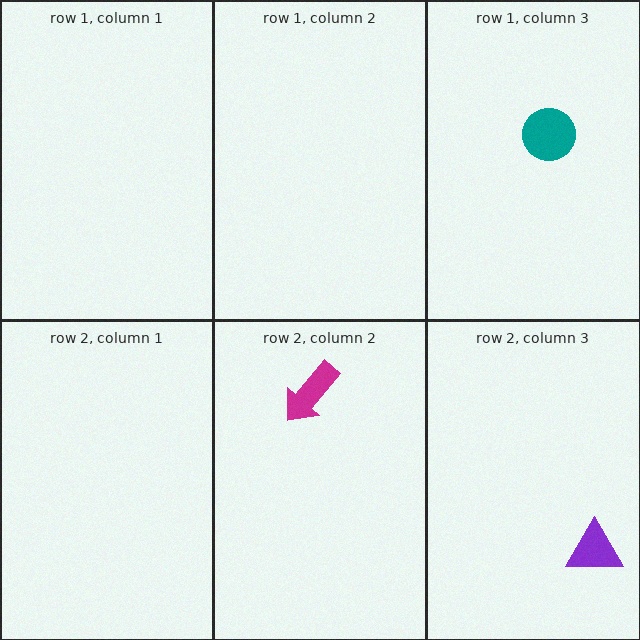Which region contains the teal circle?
The row 1, column 3 region.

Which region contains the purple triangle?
The row 2, column 3 region.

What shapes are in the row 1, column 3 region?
The teal circle.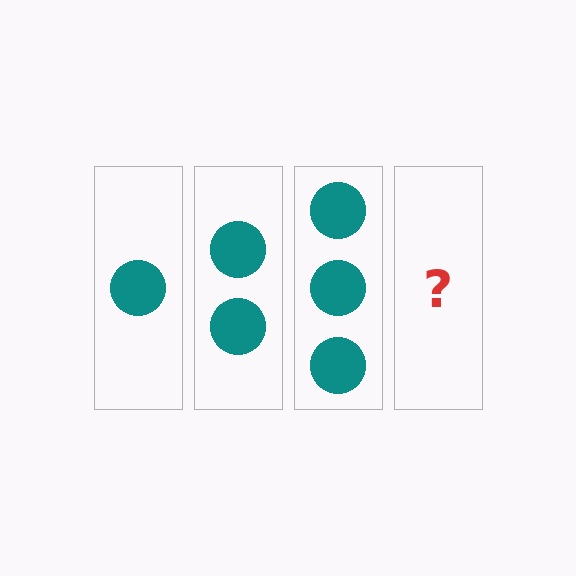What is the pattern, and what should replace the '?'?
The pattern is that each step adds one more circle. The '?' should be 4 circles.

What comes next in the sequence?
The next element should be 4 circles.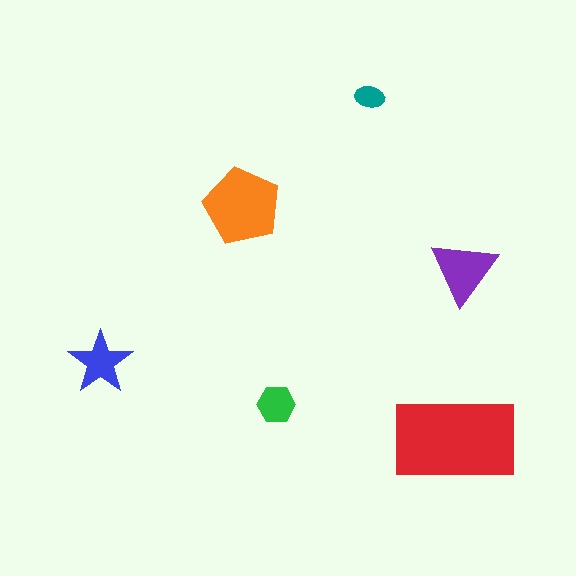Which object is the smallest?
The teal ellipse.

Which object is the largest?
The red rectangle.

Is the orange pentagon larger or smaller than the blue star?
Larger.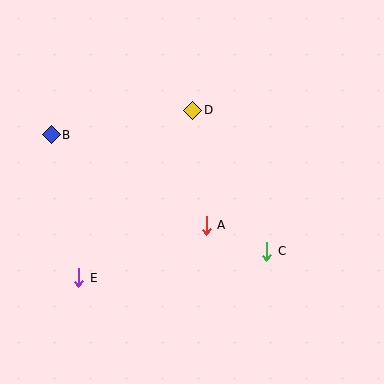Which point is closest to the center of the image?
Point A at (206, 225) is closest to the center.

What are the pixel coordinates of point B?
Point B is at (51, 135).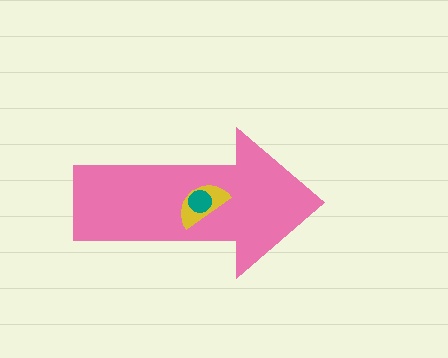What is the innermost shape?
The teal circle.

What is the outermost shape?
The pink arrow.